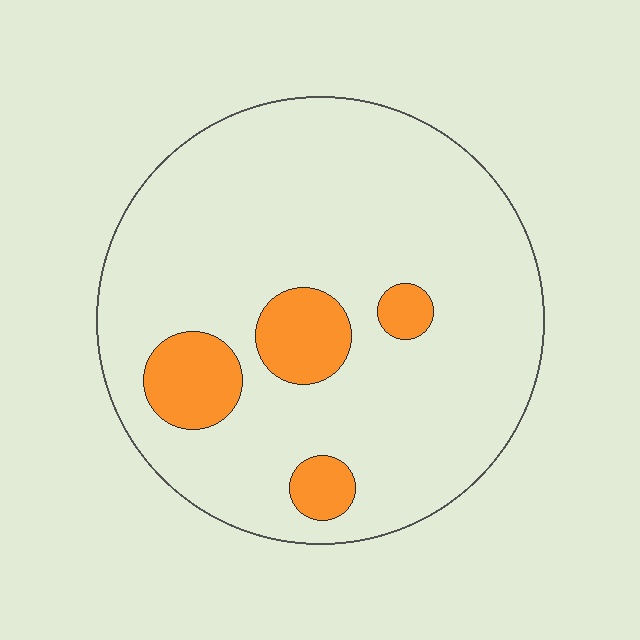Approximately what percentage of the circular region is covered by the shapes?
Approximately 15%.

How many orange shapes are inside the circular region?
4.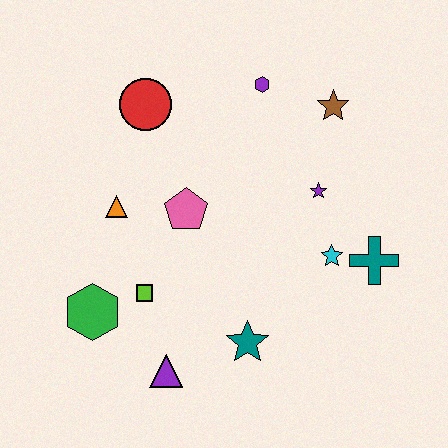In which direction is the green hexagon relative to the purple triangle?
The green hexagon is to the left of the purple triangle.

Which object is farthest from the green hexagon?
The brown star is farthest from the green hexagon.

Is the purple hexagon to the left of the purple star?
Yes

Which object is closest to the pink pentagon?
The orange triangle is closest to the pink pentagon.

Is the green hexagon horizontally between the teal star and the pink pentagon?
No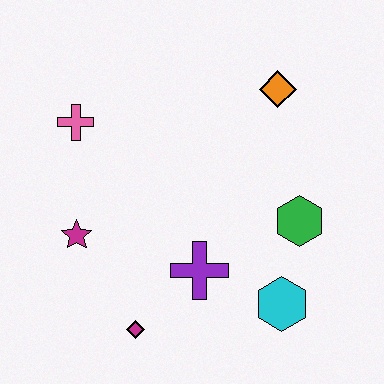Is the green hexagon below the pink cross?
Yes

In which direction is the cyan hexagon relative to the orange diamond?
The cyan hexagon is below the orange diamond.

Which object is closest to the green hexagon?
The cyan hexagon is closest to the green hexagon.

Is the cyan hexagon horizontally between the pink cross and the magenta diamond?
No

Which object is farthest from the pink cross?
The cyan hexagon is farthest from the pink cross.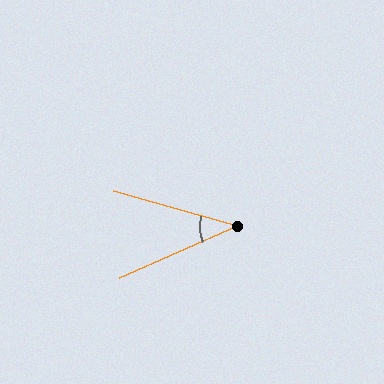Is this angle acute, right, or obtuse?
It is acute.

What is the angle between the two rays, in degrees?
Approximately 40 degrees.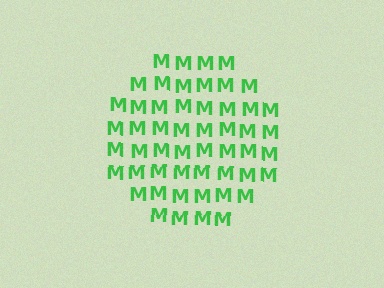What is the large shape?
The large shape is a circle.